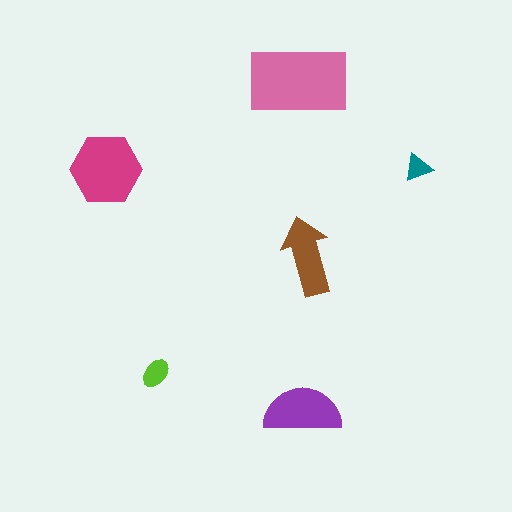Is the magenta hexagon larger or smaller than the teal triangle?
Larger.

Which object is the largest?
The pink rectangle.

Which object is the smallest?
The teal triangle.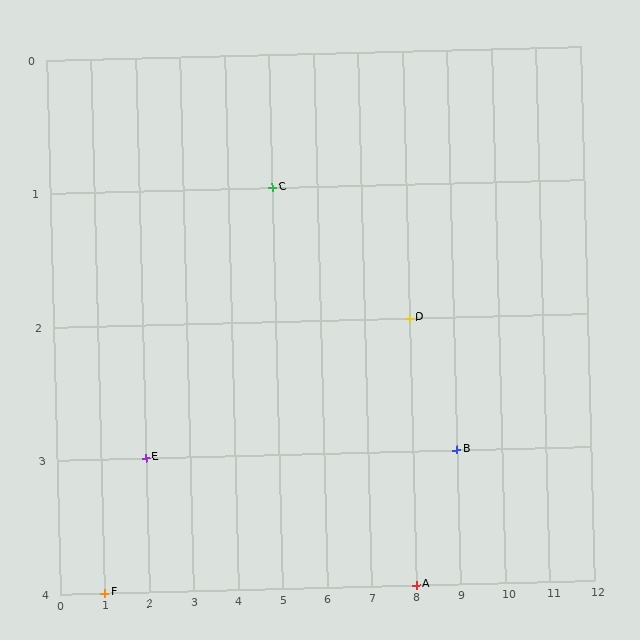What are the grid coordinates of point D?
Point D is at grid coordinates (8, 2).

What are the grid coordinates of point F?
Point F is at grid coordinates (1, 4).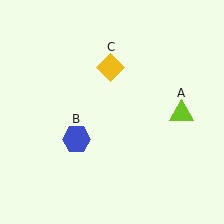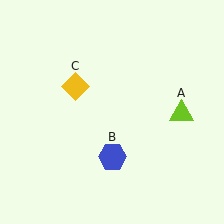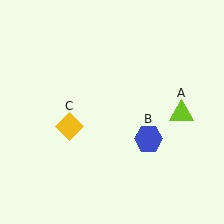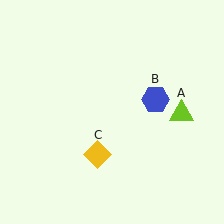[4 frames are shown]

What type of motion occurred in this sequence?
The blue hexagon (object B), yellow diamond (object C) rotated counterclockwise around the center of the scene.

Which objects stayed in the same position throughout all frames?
Lime triangle (object A) remained stationary.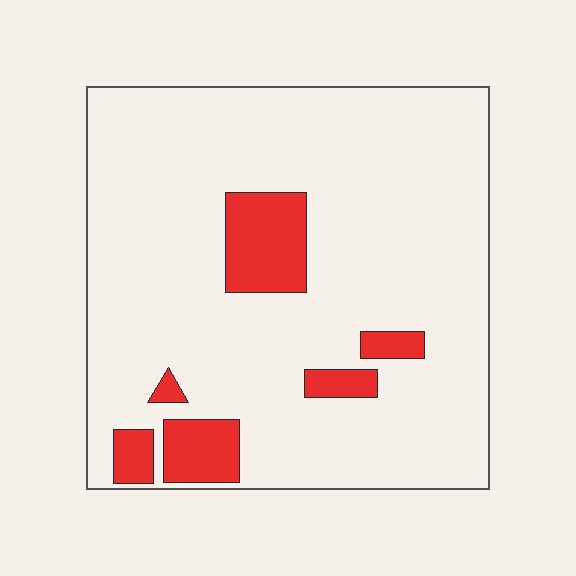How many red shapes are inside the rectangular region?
6.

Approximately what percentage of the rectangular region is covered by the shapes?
Approximately 10%.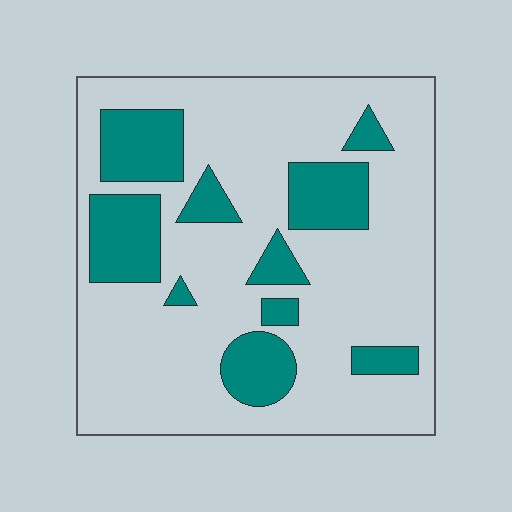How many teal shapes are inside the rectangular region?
10.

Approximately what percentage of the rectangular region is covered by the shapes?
Approximately 25%.